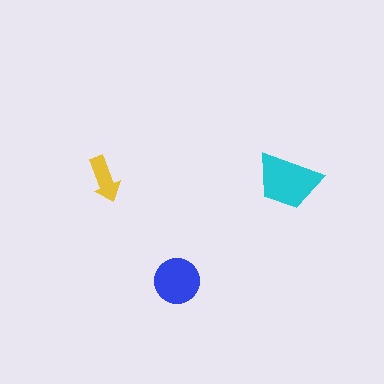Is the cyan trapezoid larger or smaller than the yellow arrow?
Larger.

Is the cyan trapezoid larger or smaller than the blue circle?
Larger.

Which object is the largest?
The cyan trapezoid.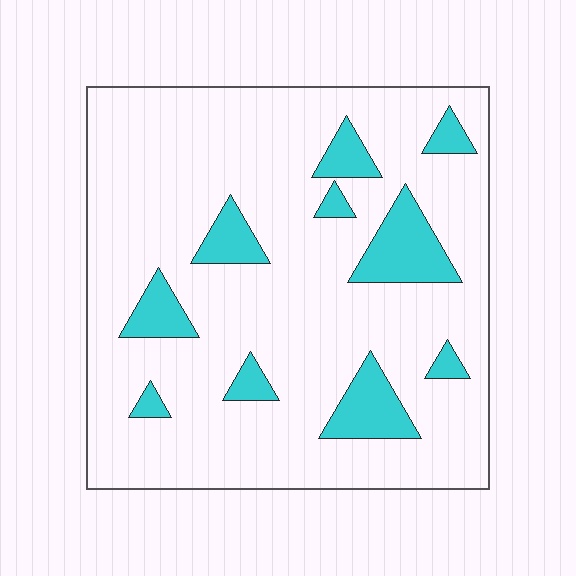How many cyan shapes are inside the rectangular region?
10.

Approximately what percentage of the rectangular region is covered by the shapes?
Approximately 15%.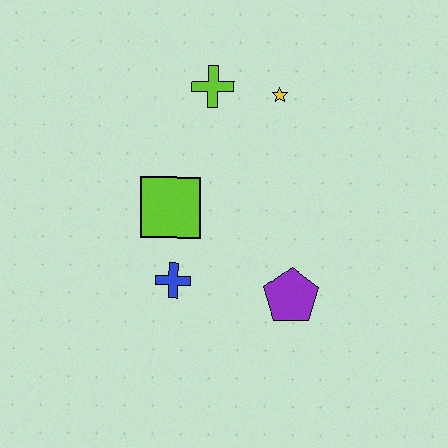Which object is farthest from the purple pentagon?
The lime cross is farthest from the purple pentagon.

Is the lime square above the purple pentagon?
Yes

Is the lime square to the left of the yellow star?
Yes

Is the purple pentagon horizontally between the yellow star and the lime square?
No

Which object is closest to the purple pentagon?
The blue cross is closest to the purple pentagon.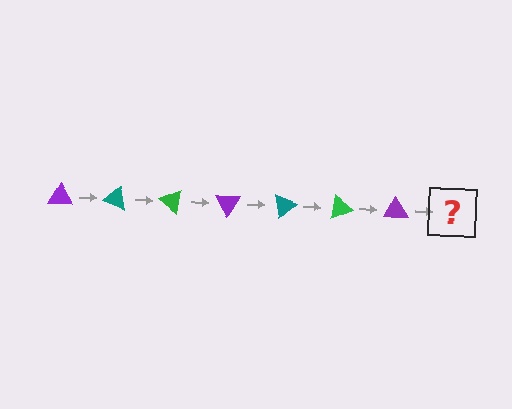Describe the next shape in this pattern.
It should be a teal triangle, rotated 140 degrees from the start.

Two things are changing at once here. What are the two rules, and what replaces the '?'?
The two rules are that it rotates 20 degrees each step and the color cycles through purple, teal, and green. The '?' should be a teal triangle, rotated 140 degrees from the start.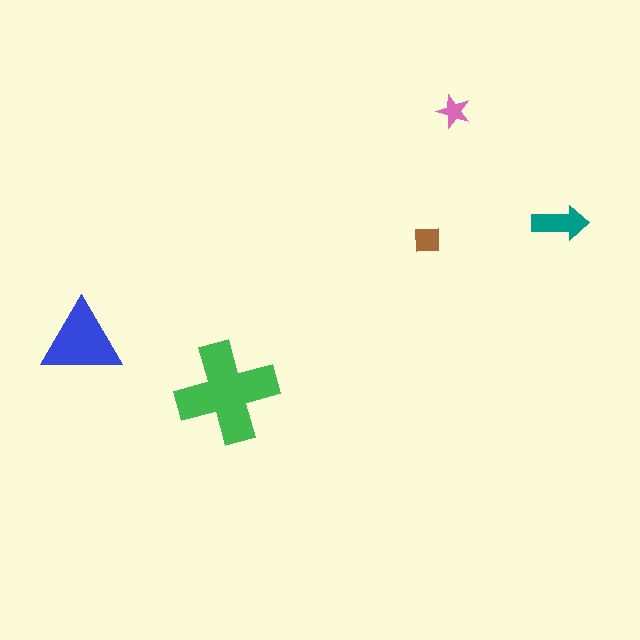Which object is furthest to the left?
The blue triangle is leftmost.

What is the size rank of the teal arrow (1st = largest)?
3rd.